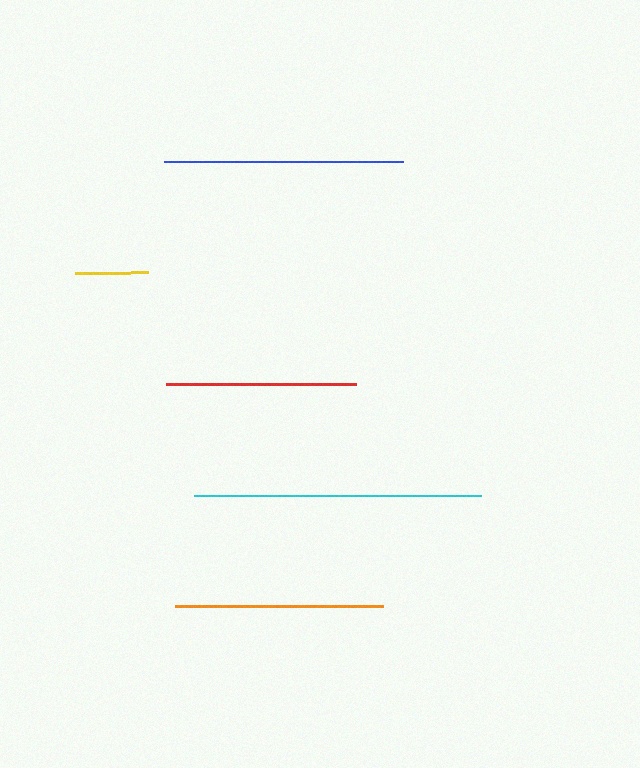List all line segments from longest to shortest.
From longest to shortest: cyan, blue, orange, red, yellow.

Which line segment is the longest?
The cyan line is the longest at approximately 287 pixels.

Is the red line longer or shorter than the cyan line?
The cyan line is longer than the red line.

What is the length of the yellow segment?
The yellow segment is approximately 73 pixels long.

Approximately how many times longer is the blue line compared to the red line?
The blue line is approximately 1.3 times the length of the red line.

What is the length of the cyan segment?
The cyan segment is approximately 287 pixels long.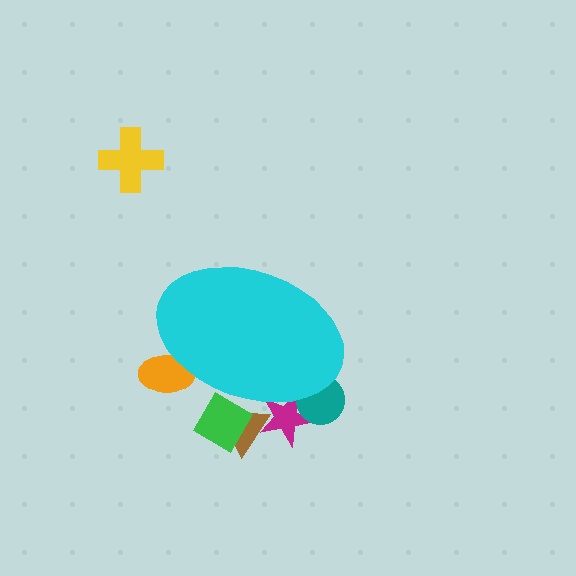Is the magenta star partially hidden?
Yes, the magenta star is partially hidden behind the cyan ellipse.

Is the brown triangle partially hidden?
Yes, the brown triangle is partially hidden behind the cyan ellipse.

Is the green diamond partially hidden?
Yes, the green diamond is partially hidden behind the cyan ellipse.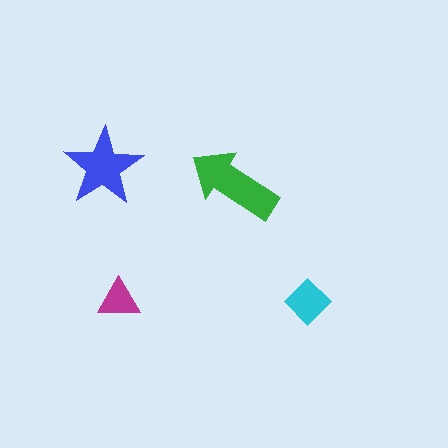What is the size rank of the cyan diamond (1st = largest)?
3rd.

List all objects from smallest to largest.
The magenta triangle, the cyan diamond, the blue star, the green arrow.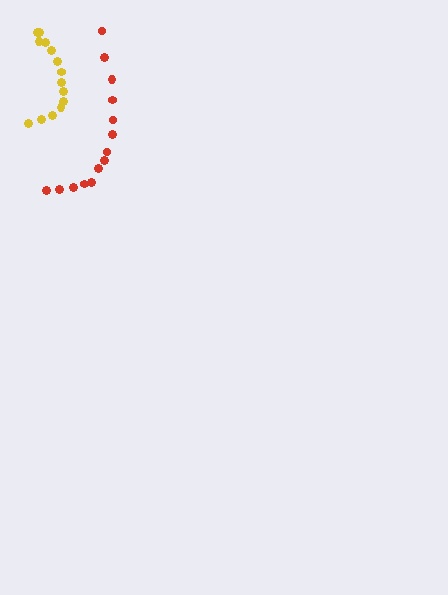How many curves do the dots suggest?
There are 2 distinct paths.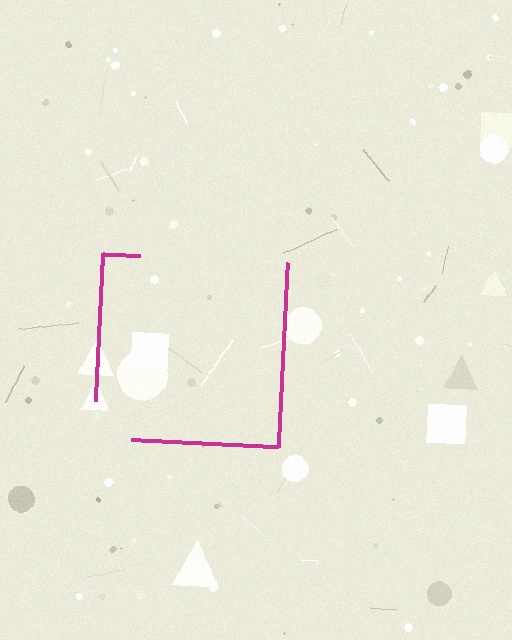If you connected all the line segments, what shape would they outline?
They would outline a square.